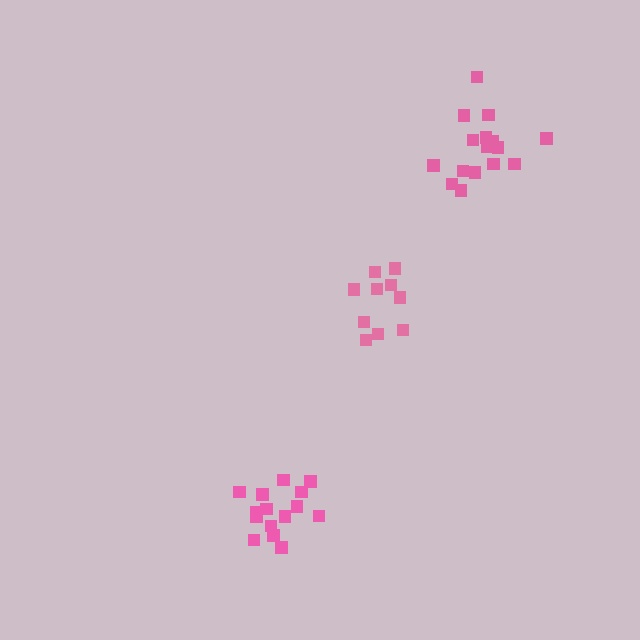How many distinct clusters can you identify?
There are 3 distinct clusters.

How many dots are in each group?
Group 1: 15 dots, Group 2: 10 dots, Group 3: 16 dots (41 total).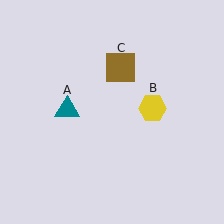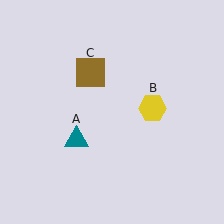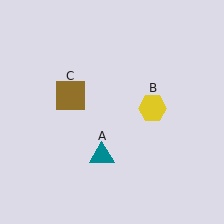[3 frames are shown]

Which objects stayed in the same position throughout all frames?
Yellow hexagon (object B) remained stationary.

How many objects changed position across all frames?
2 objects changed position: teal triangle (object A), brown square (object C).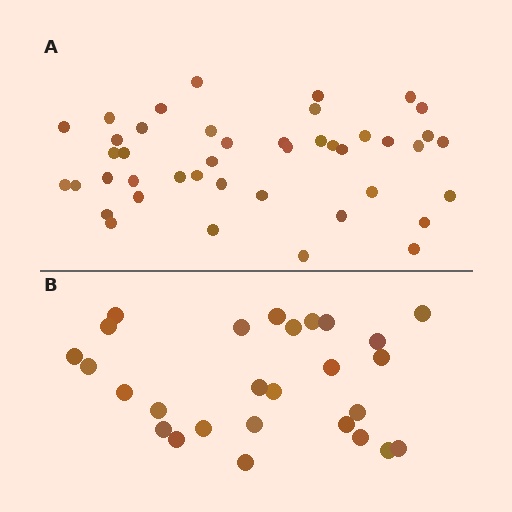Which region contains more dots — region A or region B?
Region A (the top region) has more dots.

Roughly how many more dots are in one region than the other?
Region A has approximately 15 more dots than region B.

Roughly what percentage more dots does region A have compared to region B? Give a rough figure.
About 60% more.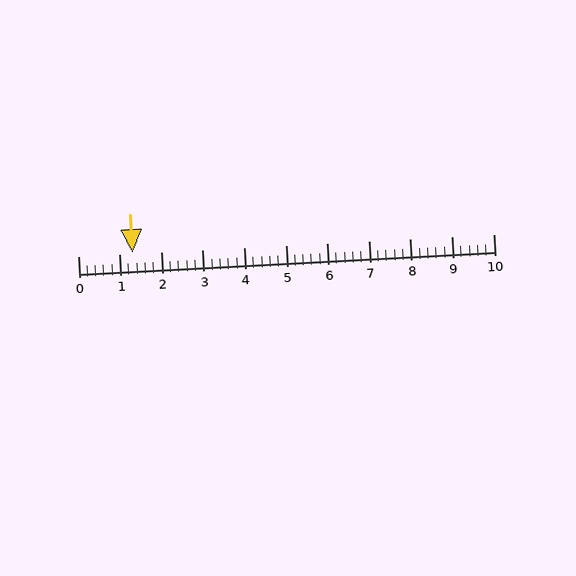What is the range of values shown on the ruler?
The ruler shows values from 0 to 10.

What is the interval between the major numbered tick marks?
The major tick marks are spaced 1 units apart.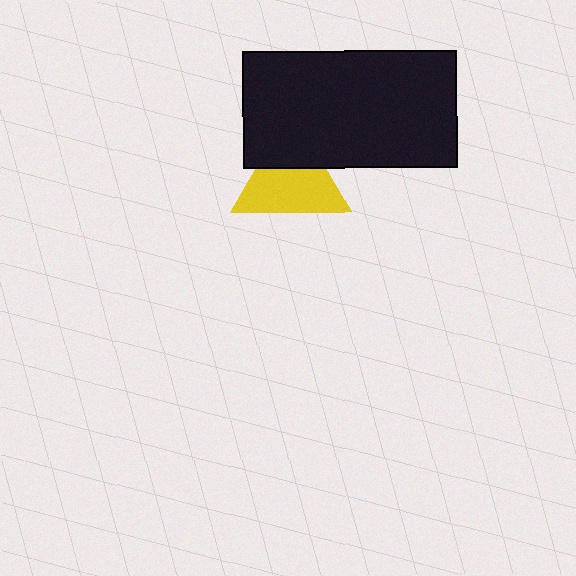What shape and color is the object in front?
The object in front is a black rectangle.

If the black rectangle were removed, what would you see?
You would see the complete yellow triangle.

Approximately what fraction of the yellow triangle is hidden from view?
Roughly 34% of the yellow triangle is hidden behind the black rectangle.